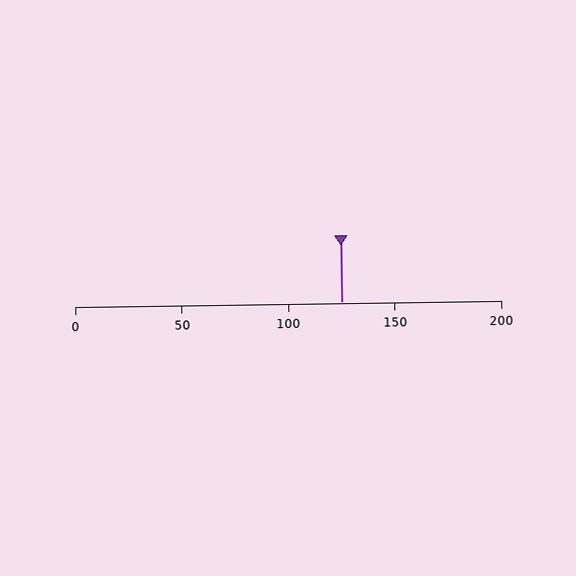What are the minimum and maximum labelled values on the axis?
The axis runs from 0 to 200.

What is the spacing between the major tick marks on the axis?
The major ticks are spaced 50 apart.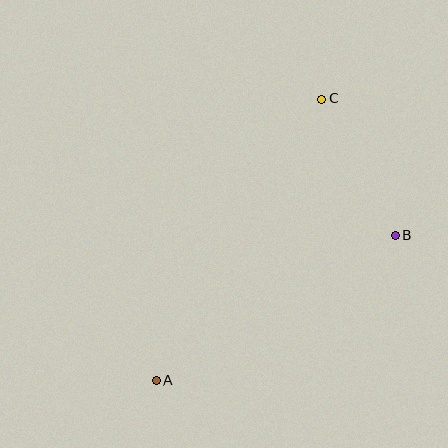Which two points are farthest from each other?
Points A and C are farthest from each other.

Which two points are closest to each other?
Points B and C are closest to each other.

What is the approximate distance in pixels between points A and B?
The distance between A and B is approximately 280 pixels.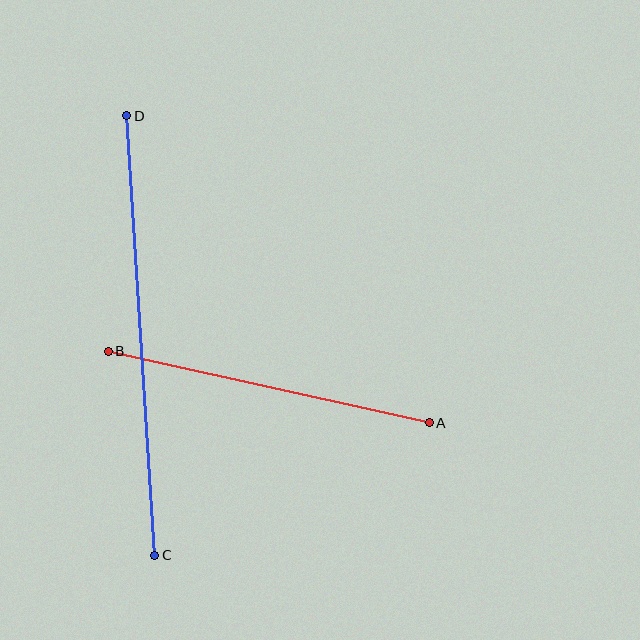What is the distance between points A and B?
The distance is approximately 329 pixels.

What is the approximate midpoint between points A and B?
The midpoint is at approximately (269, 387) pixels.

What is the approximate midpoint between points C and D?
The midpoint is at approximately (141, 335) pixels.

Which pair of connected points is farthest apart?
Points C and D are farthest apart.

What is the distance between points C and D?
The distance is approximately 440 pixels.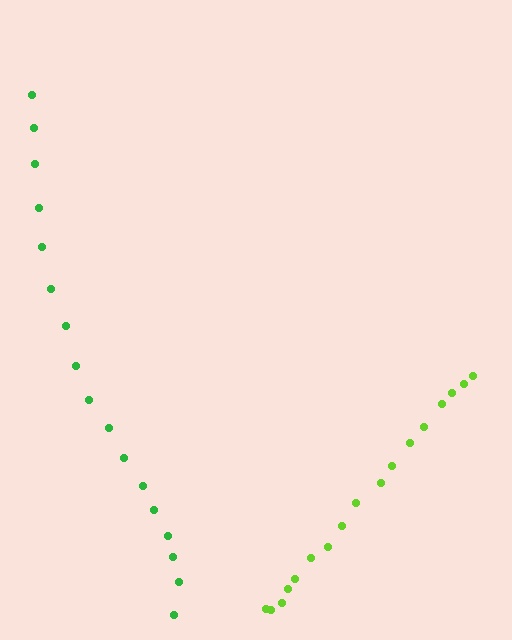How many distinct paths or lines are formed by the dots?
There are 2 distinct paths.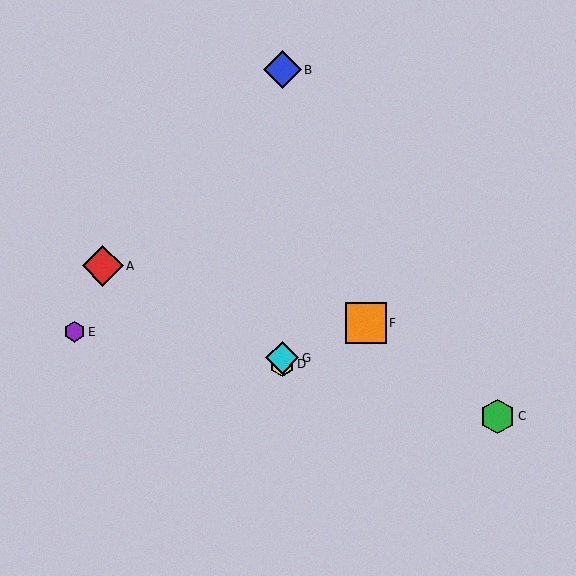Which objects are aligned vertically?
Objects B, D, G are aligned vertically.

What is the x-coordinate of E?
Object E is at x≈74.